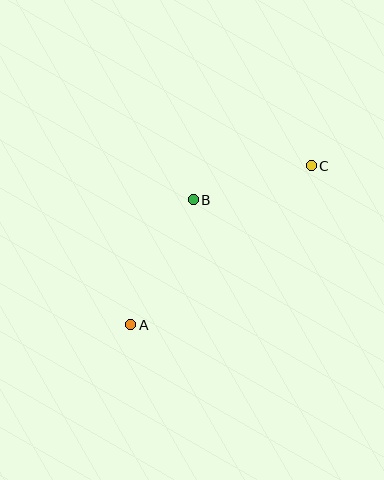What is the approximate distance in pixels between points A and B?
The distance between A and B is approximately 140 pixels.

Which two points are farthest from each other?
Points A and C are farthest from each other.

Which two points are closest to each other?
Points B and C are closest to each other.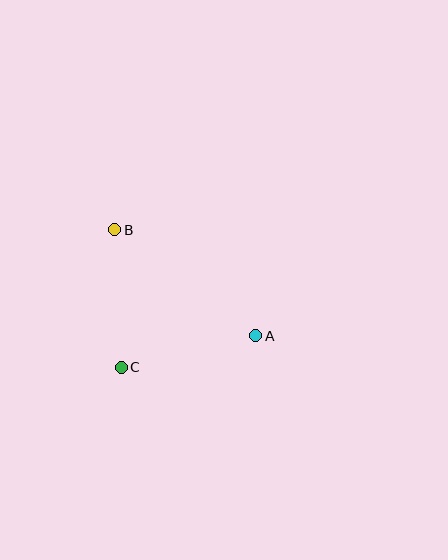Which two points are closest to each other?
Points B and C are closest to each other.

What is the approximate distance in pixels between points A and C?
The distance between A and C is approximately 138 pixels.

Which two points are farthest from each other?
Points A and B are farthest from each other.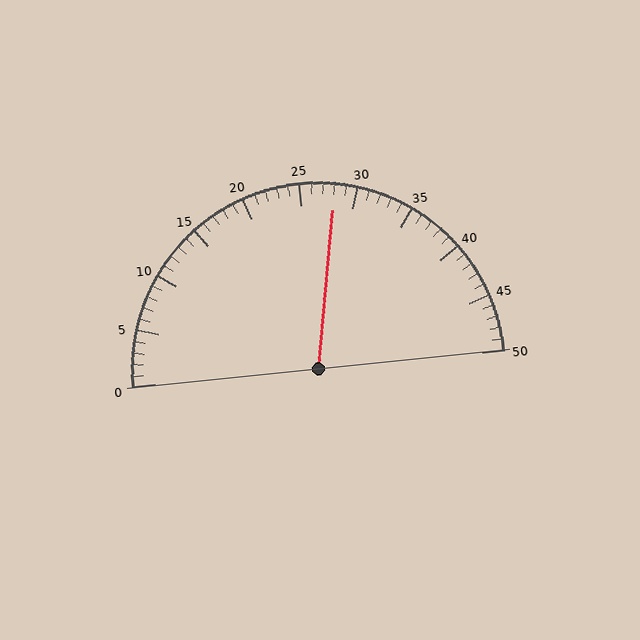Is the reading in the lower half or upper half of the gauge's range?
The reading is in the upper half of the range (0 to 50).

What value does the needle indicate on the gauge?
The needle indicates approximately 28.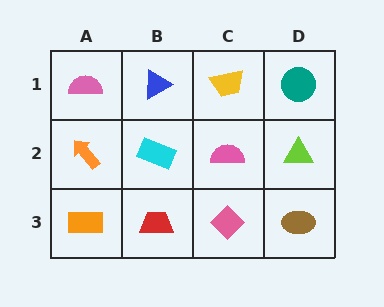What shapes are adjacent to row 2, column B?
A blue triangle (row 1, column B), a red trapezoid (row 3, column B), an orange arrow (row 2, column A), a pink semicircle (row 2, column C).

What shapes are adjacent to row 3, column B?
A cyan rectangle (row 2, column B), an orange rectangle (row 3, column A), a pink diamond (row 3, column C).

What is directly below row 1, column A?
An orange arrow.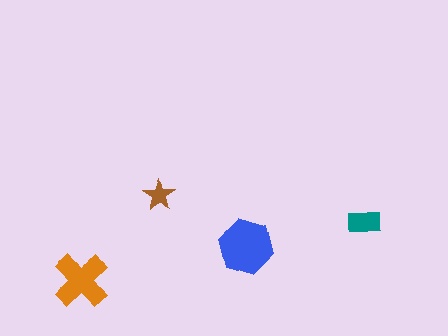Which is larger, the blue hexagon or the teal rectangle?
The blue hexagon.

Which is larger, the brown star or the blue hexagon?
The blue hexagon.